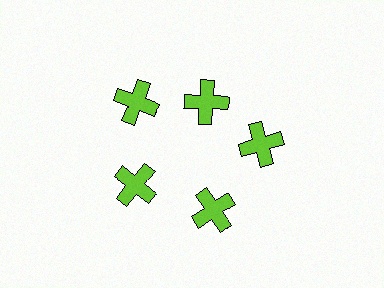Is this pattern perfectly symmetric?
No. The 5 lime crosses are arranged in a ring, but one element near the 1 o'clock position is pulled inward toward the center, breaking the 5-fold rotational symmetry.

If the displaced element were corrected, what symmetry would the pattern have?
It would have 5-fold rotational symmetry — the pattern would map onto itself every 72 degrees.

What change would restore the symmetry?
The symmetry would be restored by moving it outward, back onto the ring so that all 5 crosses sit at equal angles and equal distance from the center.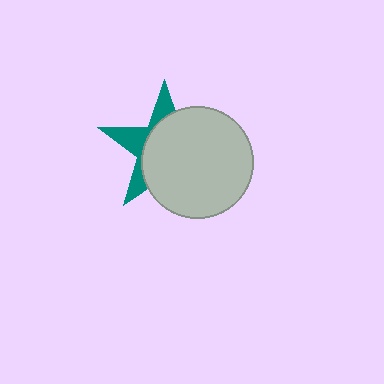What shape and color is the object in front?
The object in front is a light gray circle.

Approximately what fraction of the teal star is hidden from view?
Roughly 67% of the teal star is hidden behind the light gray circle.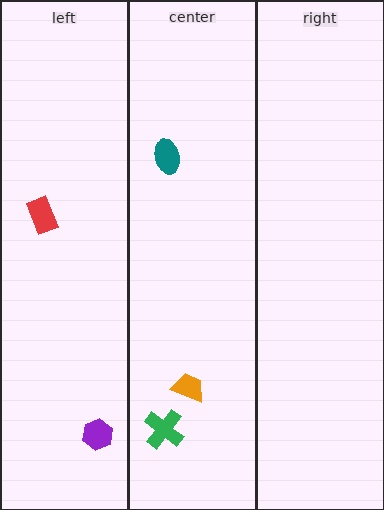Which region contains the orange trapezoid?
The center region.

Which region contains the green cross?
The center region.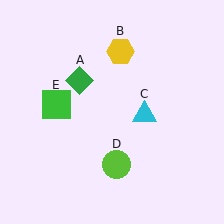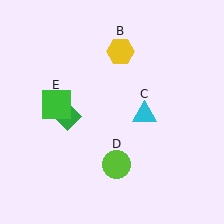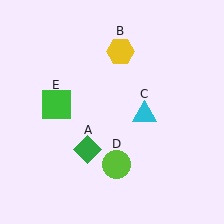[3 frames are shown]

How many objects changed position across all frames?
1 object changed position: green diamond (object A).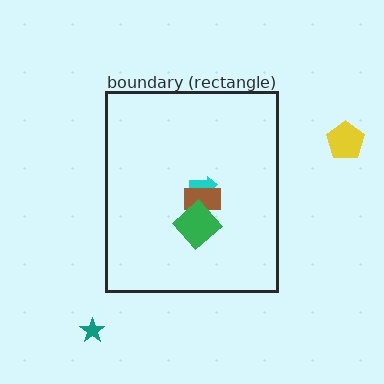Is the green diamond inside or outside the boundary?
Inside.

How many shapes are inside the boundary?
3 inside, 2 outside.